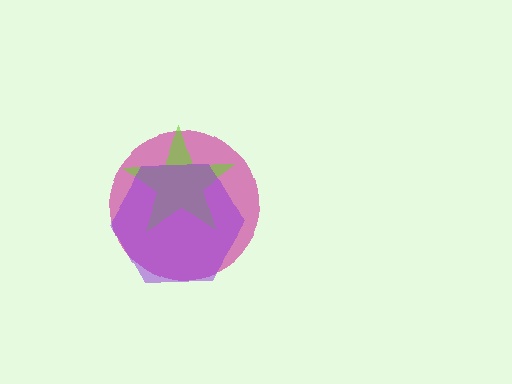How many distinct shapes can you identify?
There are 3 distinct shapes: a magenta circle, a lime star, a purple hexagon.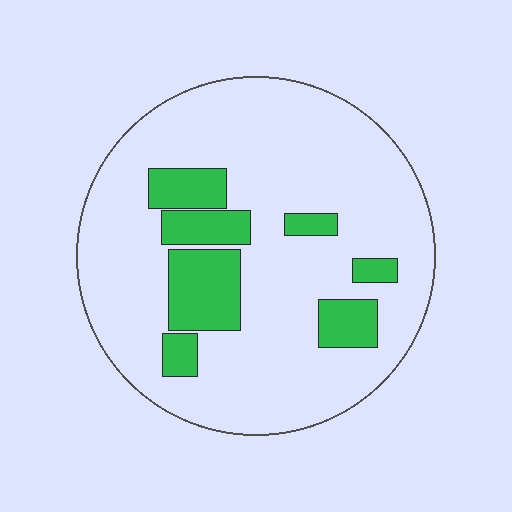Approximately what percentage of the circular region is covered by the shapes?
Approximately 20%.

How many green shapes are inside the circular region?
7.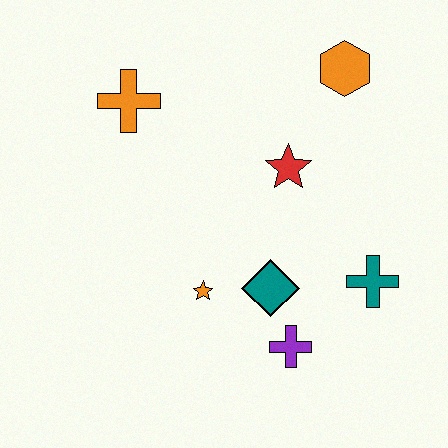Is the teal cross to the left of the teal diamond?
No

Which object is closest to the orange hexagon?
The red star is closest to the orange hexagon.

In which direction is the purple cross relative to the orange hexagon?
The purple cross is below the orange hexagon.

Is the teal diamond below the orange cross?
Yes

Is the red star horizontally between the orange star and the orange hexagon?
Yes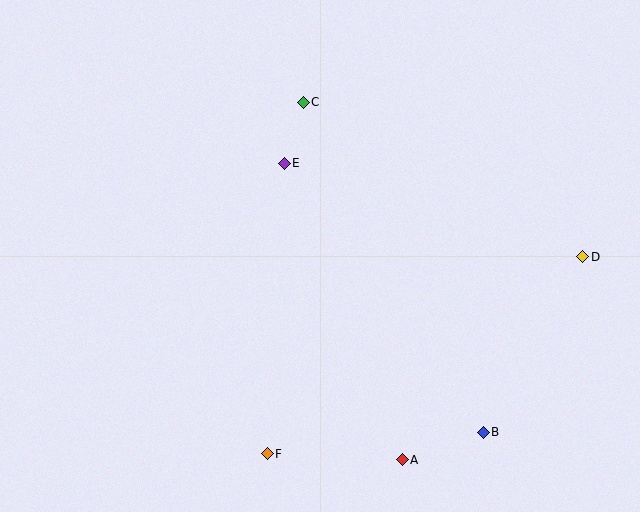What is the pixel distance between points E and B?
The distance between E and B is 334 pixels.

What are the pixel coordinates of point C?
Point C is at (303, 102).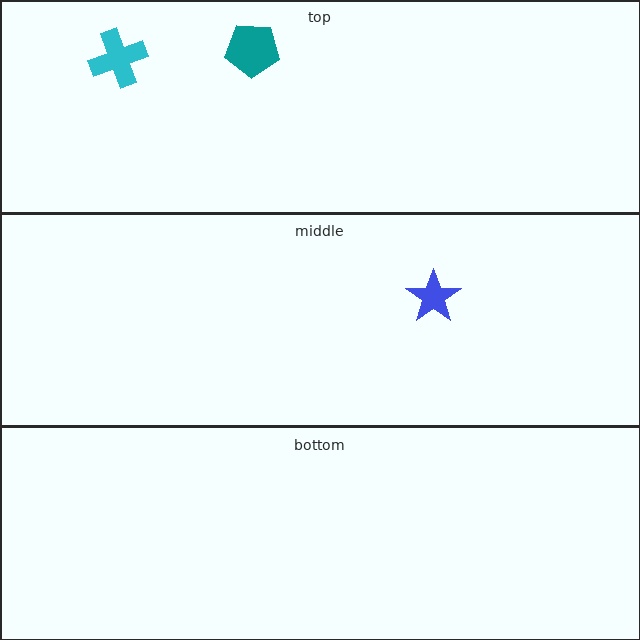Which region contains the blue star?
The middle region.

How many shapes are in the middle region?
1.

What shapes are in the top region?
The teal pentagon, the cyan cross.